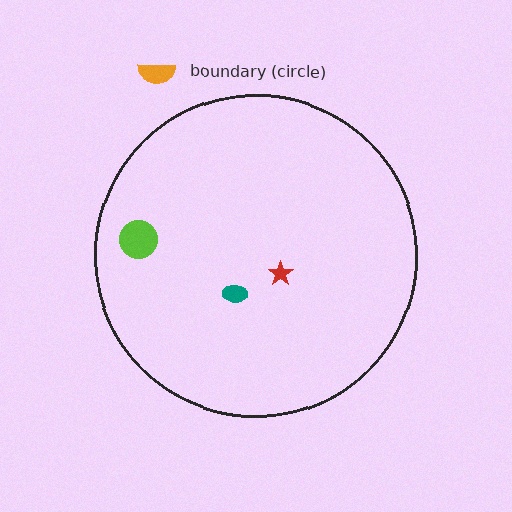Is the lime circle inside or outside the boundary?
Inside.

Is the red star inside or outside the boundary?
Inside.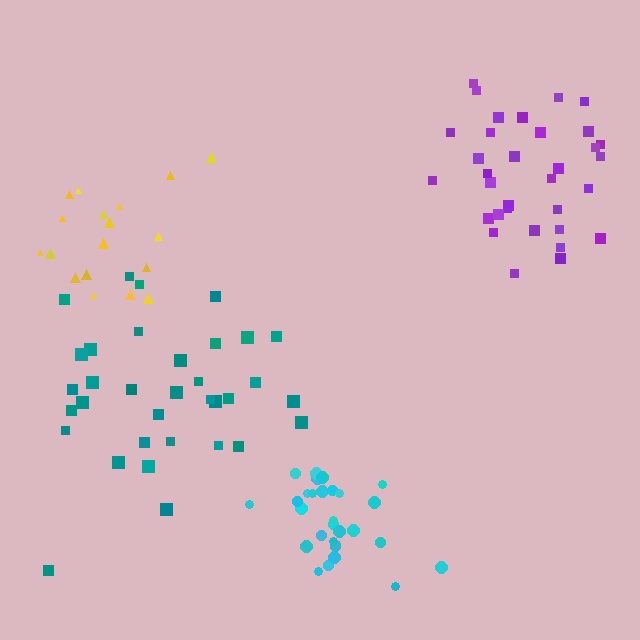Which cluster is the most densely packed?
Cyan.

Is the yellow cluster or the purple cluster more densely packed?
Purple.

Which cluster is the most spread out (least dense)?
Yellow.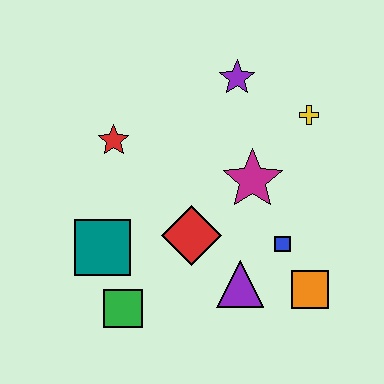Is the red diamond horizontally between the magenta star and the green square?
Yes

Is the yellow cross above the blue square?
Yes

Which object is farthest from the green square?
The yellow cross is farthest from the green square.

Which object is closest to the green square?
The teal square is closest to the green square.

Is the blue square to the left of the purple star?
No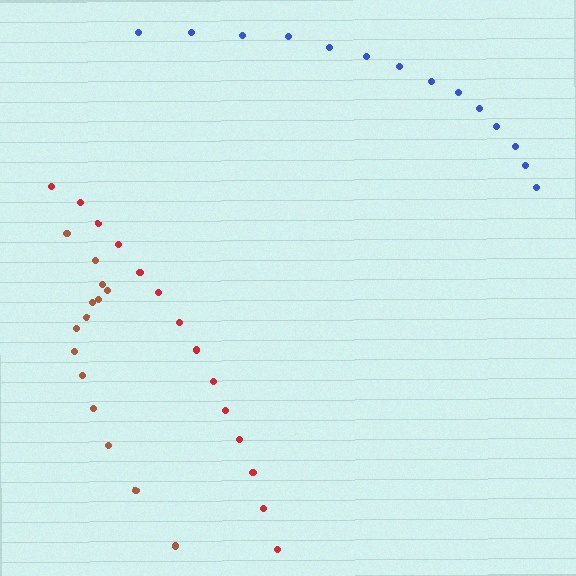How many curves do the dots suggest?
There are 3 distinct paths.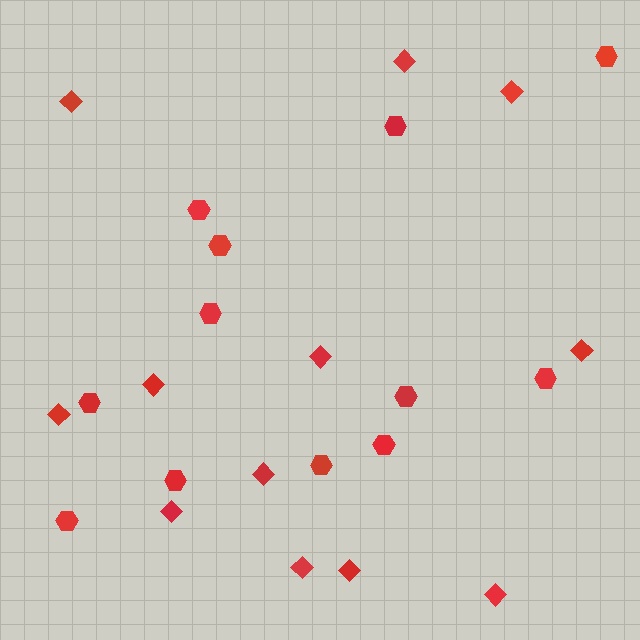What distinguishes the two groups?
There are 2 groups: one group of hexagons (12) and one group of diamonds (12).